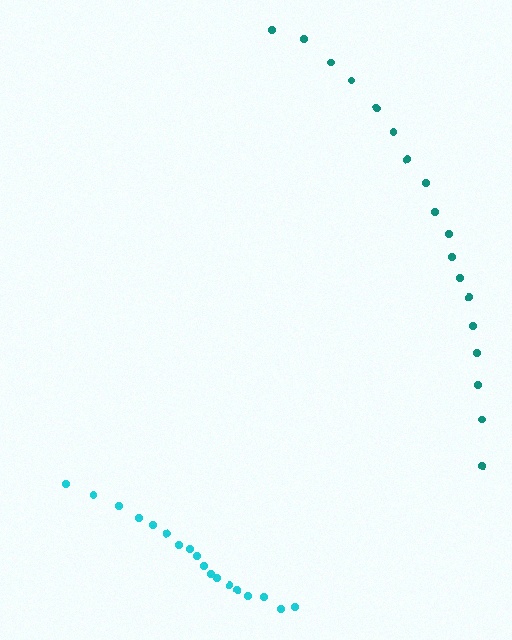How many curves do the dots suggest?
There are 2 distinct paths.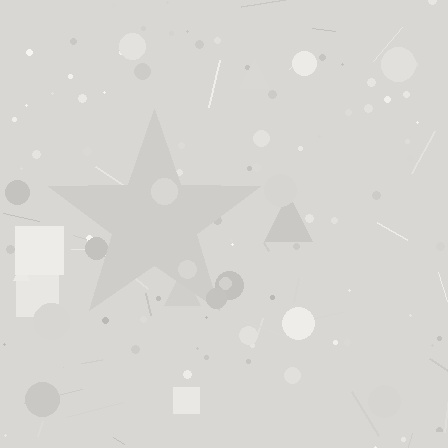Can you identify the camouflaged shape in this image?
The camouflaged shape is a star.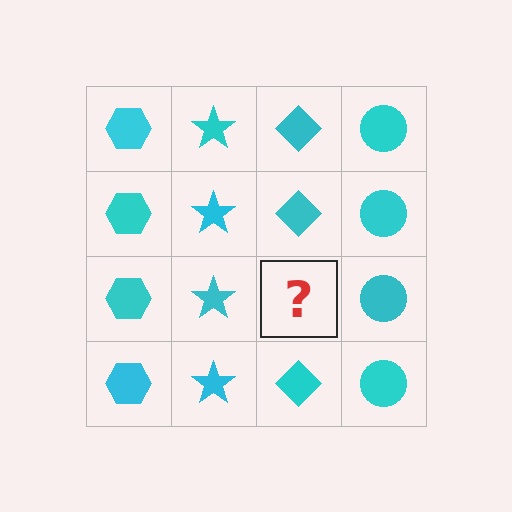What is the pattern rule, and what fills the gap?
The rule is that each column has a consistent shape. The gap should be filled with a cyan diamond.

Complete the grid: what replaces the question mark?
The question mark should be replaced with a cyan diamond.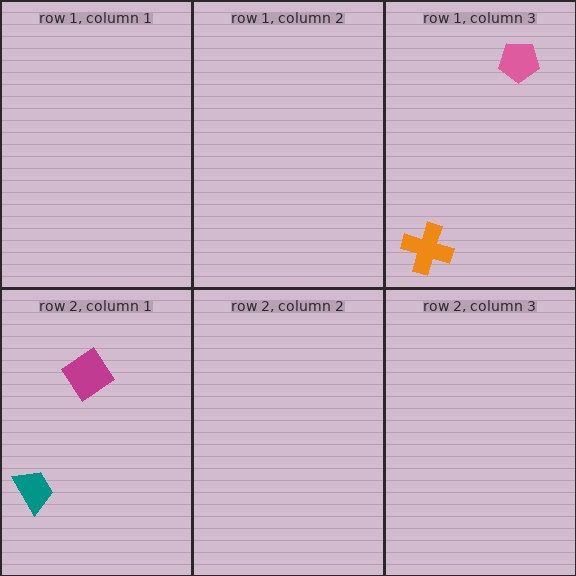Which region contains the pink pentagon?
The row 1, column 3 region.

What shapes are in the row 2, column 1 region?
The teal trapezoid, the magenta diamond.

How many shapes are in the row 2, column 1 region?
2.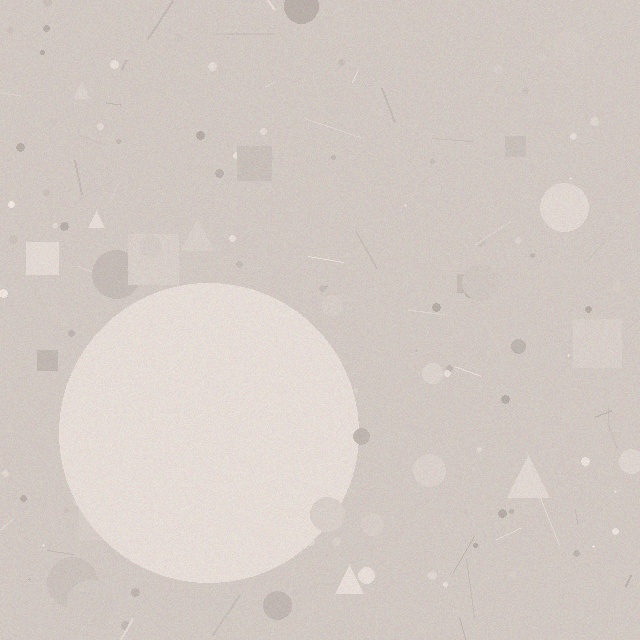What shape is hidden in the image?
A circle is hidden in the image.